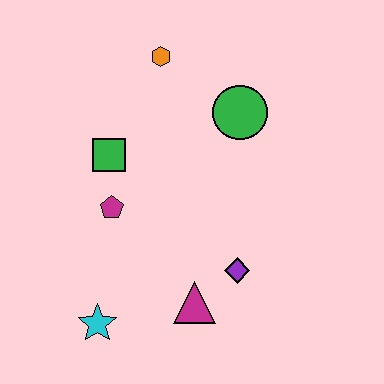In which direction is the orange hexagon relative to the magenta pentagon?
The orange hexagon is above the magenta pentagon.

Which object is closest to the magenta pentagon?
The green square is closest to the magenta pentagon.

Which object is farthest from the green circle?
The cyan star is farthest from the green circle.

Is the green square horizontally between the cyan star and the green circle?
Yes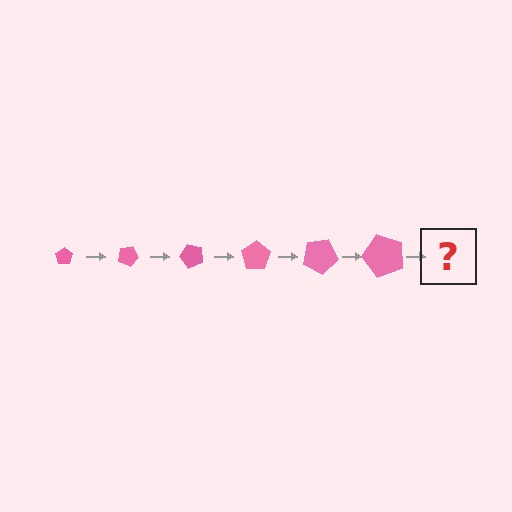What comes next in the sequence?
The next element should be a pentagon, larger than the previous one and rotated 150 degrees from the start.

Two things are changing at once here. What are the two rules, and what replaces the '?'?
The two rules are that the pentagon grows larger each step and it rotates 25 degrees each step. The '?' should be a pentagon, larger than the previous one and rotated 150 degrees from the start.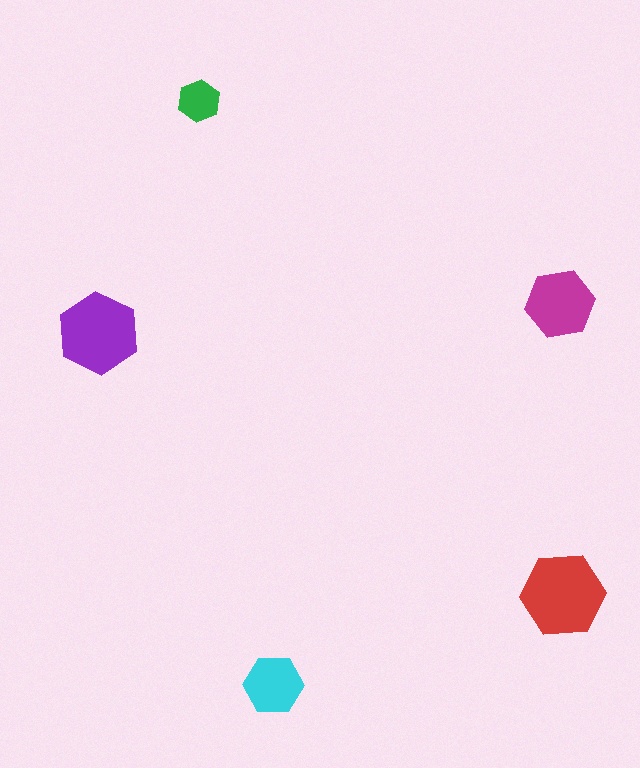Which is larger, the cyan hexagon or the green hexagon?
The cyan one.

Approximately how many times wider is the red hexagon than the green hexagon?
About 2 times wider.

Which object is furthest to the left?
The purple hexagon is leftmost.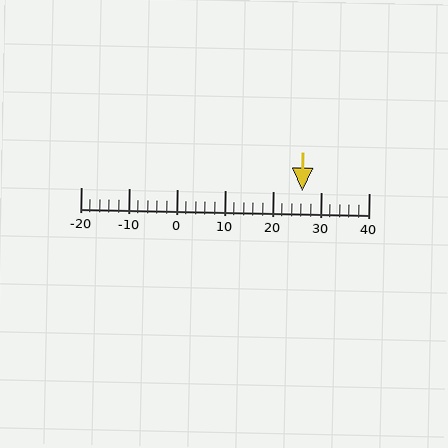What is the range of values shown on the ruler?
The ruler shows values from -20 to 40.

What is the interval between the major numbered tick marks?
The major tick marks are spaced 10 units apart.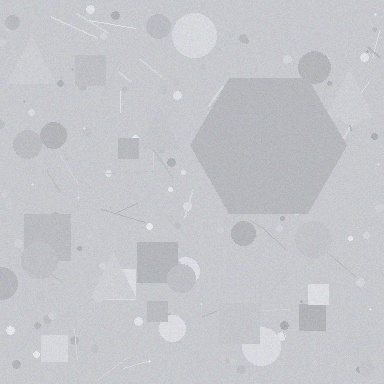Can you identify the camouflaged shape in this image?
The camouflaged shape is a hexagon.